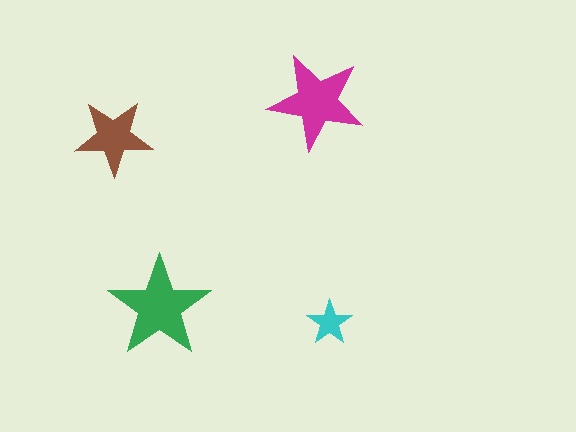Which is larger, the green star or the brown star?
The green one.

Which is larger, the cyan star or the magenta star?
The magenta one.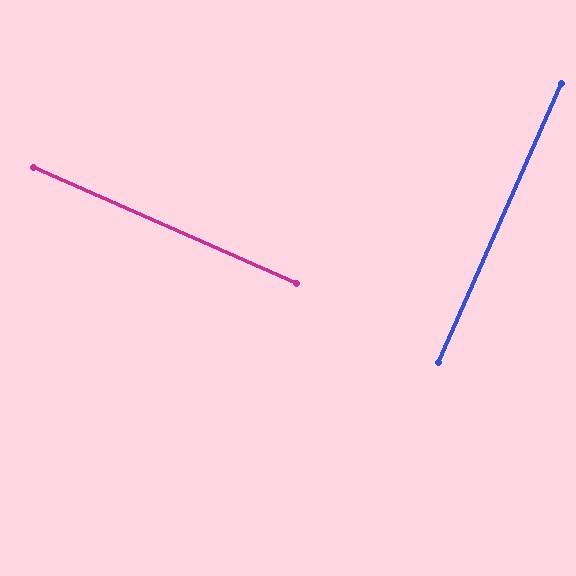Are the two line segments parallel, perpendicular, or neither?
Perpendicular — they meet at approximately 90°.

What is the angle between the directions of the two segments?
Approximately 90 degrees.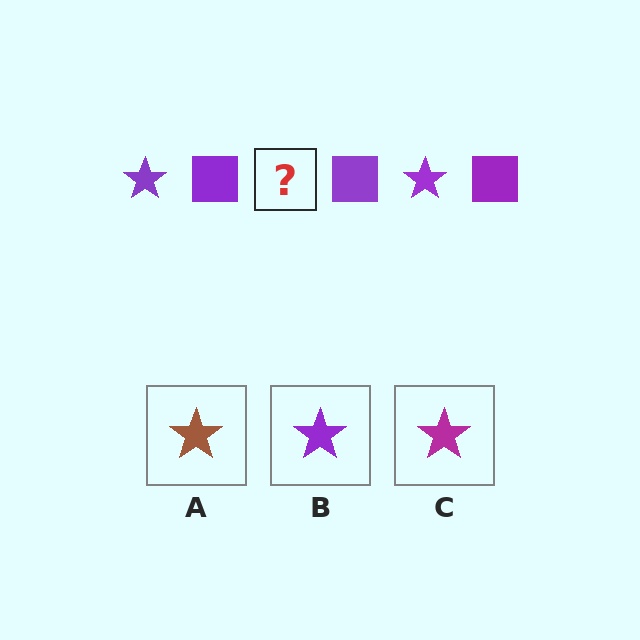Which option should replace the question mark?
Option B.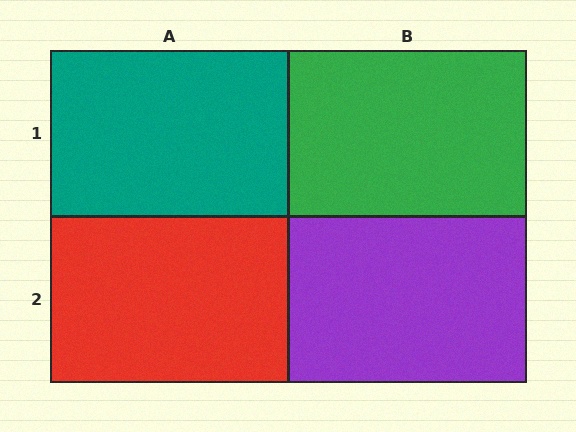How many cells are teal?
1 cell is teal.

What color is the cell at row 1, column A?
Teal.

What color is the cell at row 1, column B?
Green.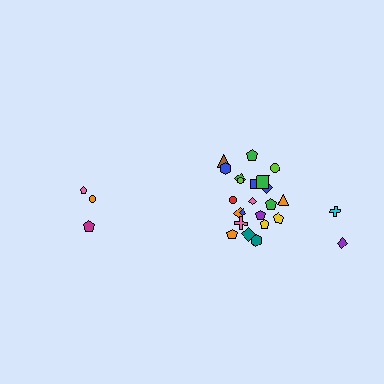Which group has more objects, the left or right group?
The right group.